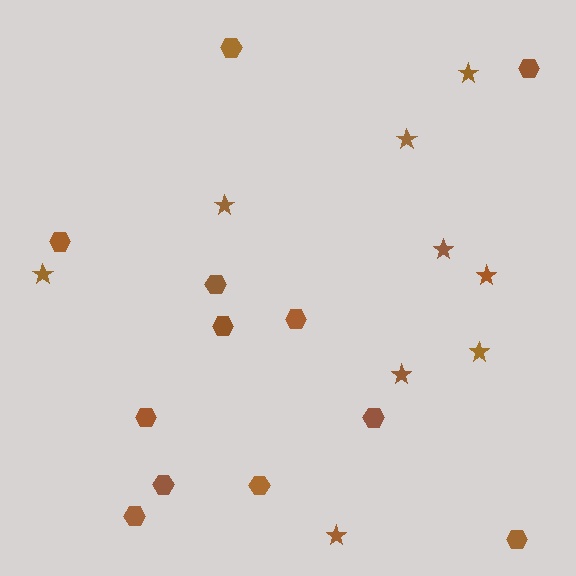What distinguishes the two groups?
There are 2 groups: one group of stars (9) and one group of hexagons (12).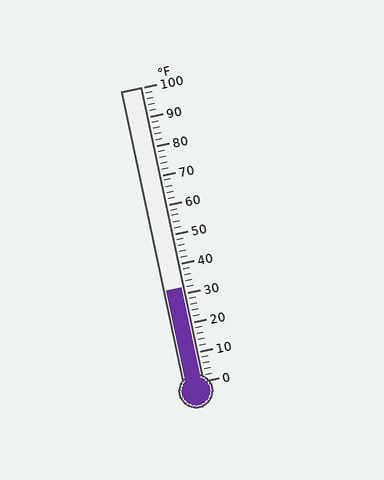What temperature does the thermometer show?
The thermometer shows approximately 32°F.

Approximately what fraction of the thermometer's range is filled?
The thermometer is filled to approximately 30% of its range.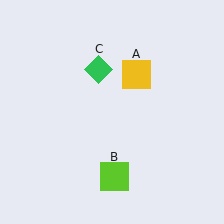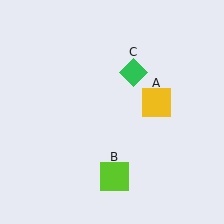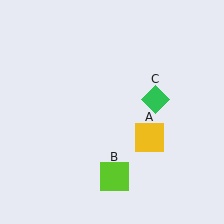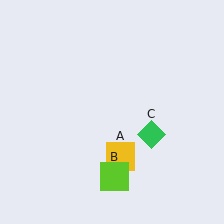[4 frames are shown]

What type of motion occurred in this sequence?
The yellow square (object A), green diamond (object C) rotated clockwise around the center of the scene.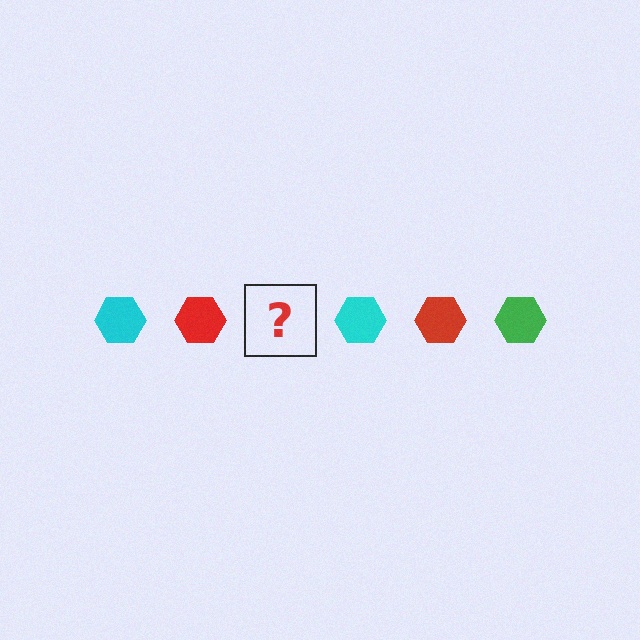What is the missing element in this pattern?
The missing element is a green hexagon.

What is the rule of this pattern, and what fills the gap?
The rule is that the pattern cycles through cyan, red, green hexagons. The gap should be filled with a green hexagon.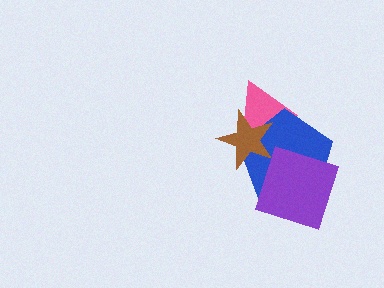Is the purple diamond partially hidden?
No, no other shape covers it.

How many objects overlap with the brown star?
3 objects overlap with the brown star.